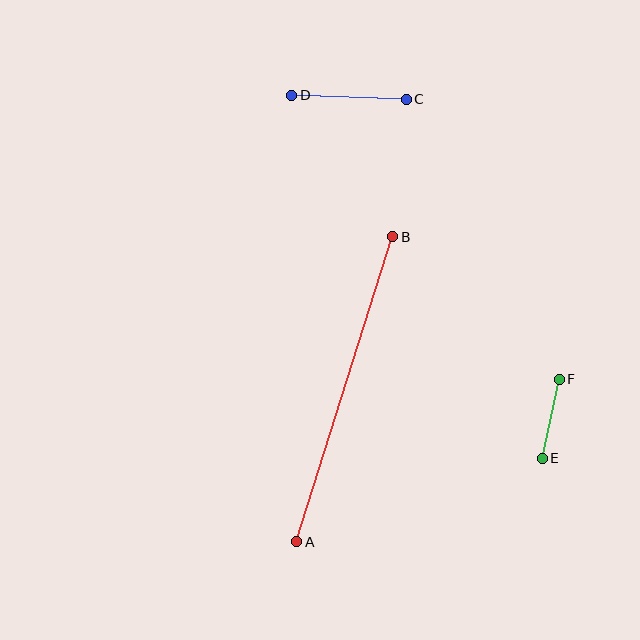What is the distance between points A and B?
The distance is approximately 320 pixels.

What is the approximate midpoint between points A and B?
The midpoint is at approximately (345, 389) pixels.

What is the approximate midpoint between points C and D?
The midpoint is at approximately (349, 97) pixels.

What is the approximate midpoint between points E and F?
The midpoint is at approximately (551, 419) pixels.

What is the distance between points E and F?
The distance is approximately 81 pixels.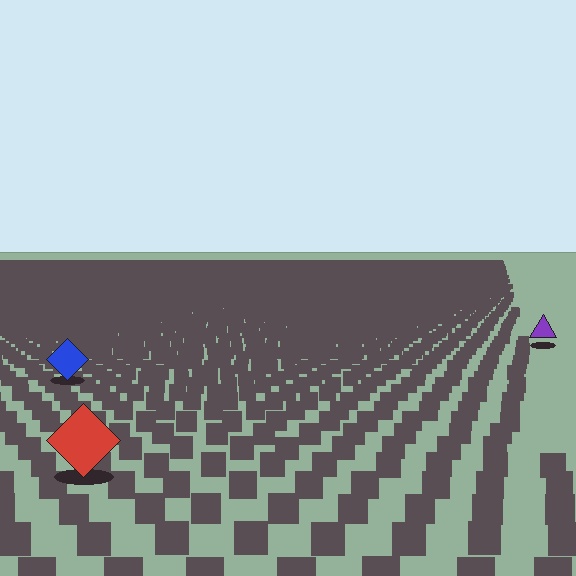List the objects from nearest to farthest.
From nearest to farthest: the red diamond, the blue diamond, the purple triangle.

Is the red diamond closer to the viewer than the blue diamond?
Yes. The red diamond is closer — you can tell from the texture gradient: the ground texture is coarser near it.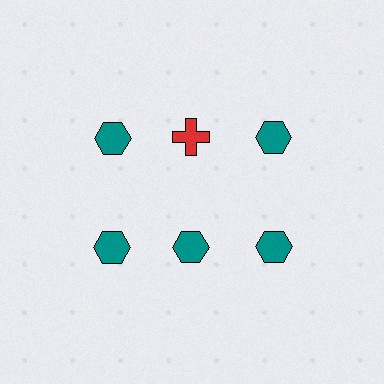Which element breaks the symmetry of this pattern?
The red cross in the top row, second from left column breaks the symmetry. All other shapes are teal hexagons.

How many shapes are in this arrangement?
There are 6 shapes arranged in a grid pattern.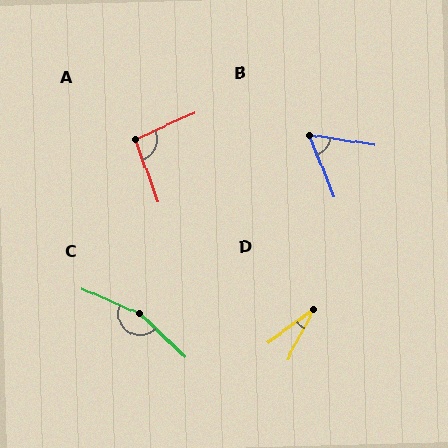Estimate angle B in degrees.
Approximately 59 degrees.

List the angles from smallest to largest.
D (27°), B (59°), A (94°), C (160°).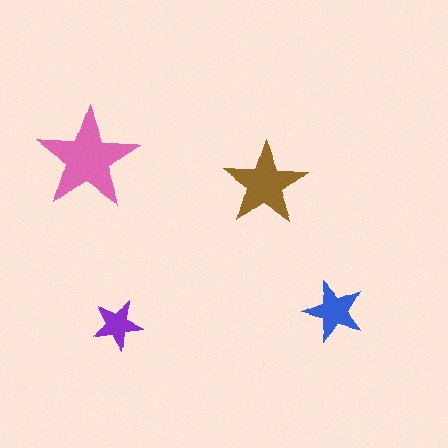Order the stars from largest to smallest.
the pink one, the brown one, the blue one, the purple one.